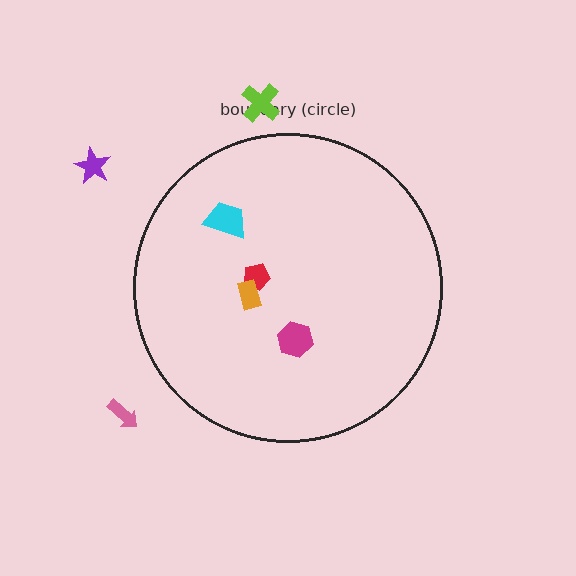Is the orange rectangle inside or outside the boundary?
Inside.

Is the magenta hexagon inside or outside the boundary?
Inside.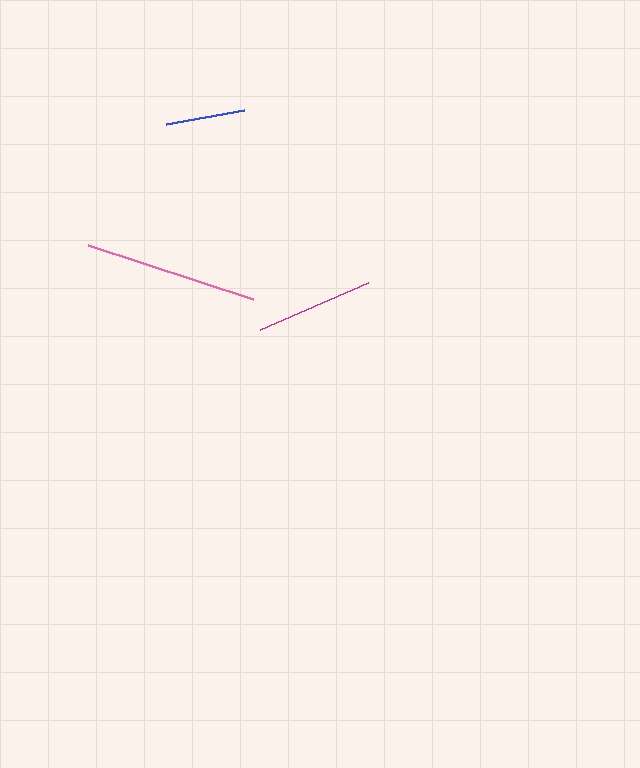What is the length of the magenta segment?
The magenta segment is approximately 118 pixels long.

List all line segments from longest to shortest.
From longest to shortest: pink, magenta, blue.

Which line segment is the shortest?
The blue line is the shortest at approximately 80 pixels.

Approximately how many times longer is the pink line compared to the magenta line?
The pink line is approximately 1.5 times the length of the magenta line.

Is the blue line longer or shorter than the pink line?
The pink line is longer than the blue line.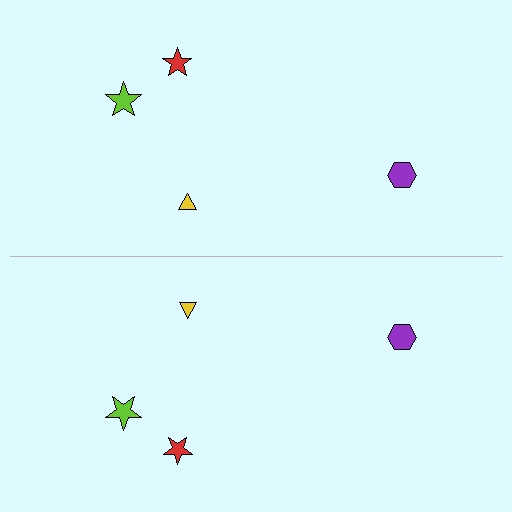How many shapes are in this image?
There are 8 shapes in this image.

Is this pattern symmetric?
Yes, this pattern has bilateral (reflection) symmetry.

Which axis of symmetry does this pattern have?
The pattern has a horizontal axis of symmetry running through the center of the image.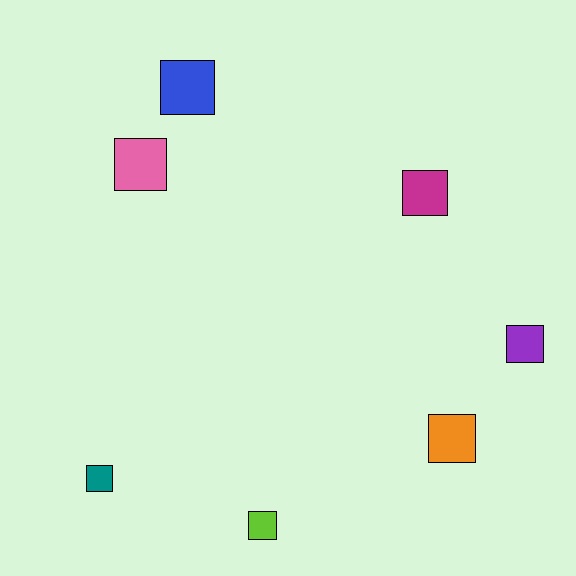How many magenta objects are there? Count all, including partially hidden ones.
There is 1 magenta object.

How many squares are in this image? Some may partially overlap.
There are 7 squares.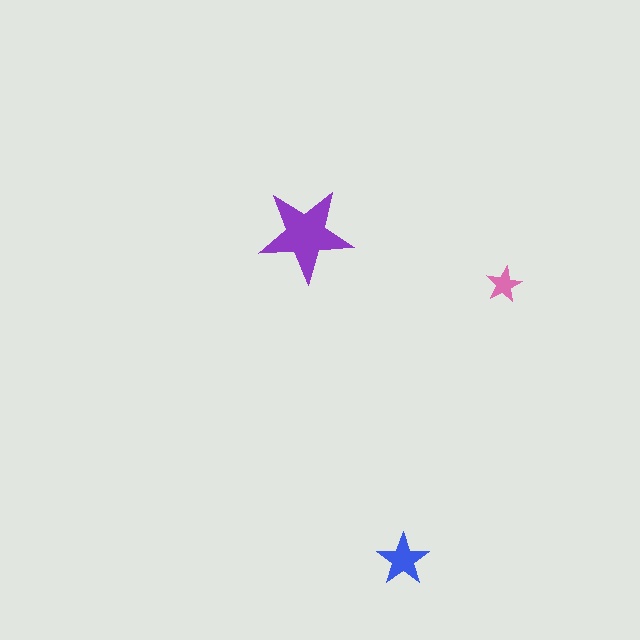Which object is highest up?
The purple star is topmost.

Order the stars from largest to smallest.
the purple one, the blue one, the pink one.